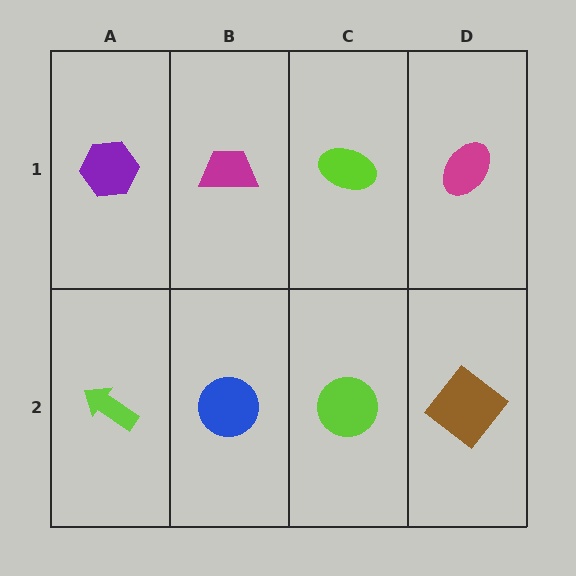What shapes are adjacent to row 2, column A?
A purple hexagon (row 1, column A), a blue circle (row 2, column B).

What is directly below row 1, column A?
A lime arrow.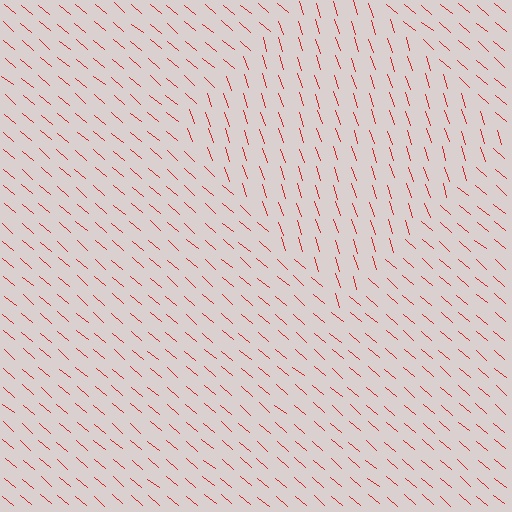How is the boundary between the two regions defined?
The boundary is defined purely by a change in line orientation (approximately 32 degrees difference). All lines are the same color and thickness.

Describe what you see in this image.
The image is filled with small red line segments. A diamond region in the image has lines oriented differently from the surrounding lines, creating a visible texture boundary.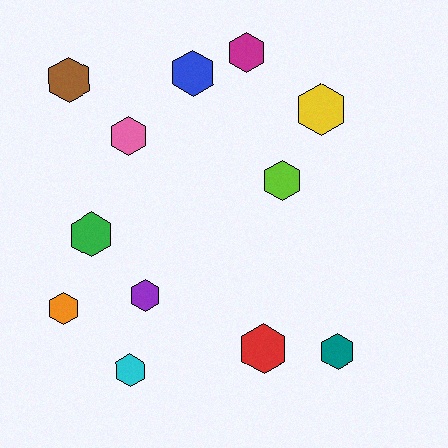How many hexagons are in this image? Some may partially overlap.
There are 12 hexagons.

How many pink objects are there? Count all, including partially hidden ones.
There is 1 pink object.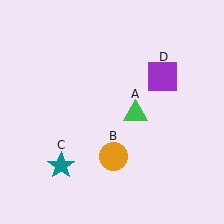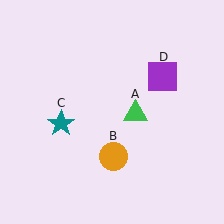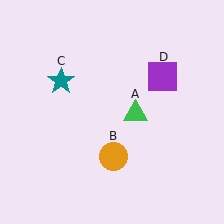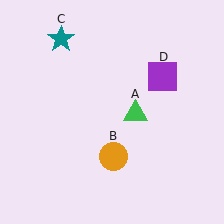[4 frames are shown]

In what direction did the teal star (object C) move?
The teal star (object C) moved up.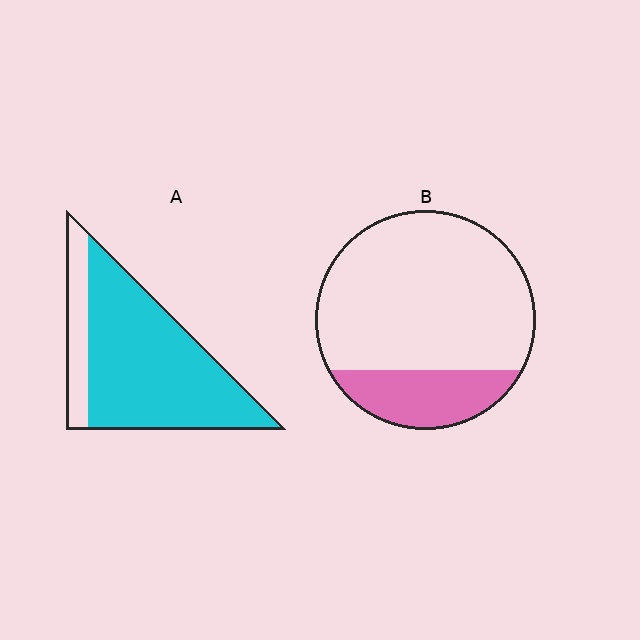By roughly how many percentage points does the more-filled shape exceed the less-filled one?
By roughly 60 percentage points (A over B).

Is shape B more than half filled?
No.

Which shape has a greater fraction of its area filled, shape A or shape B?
Shape A.